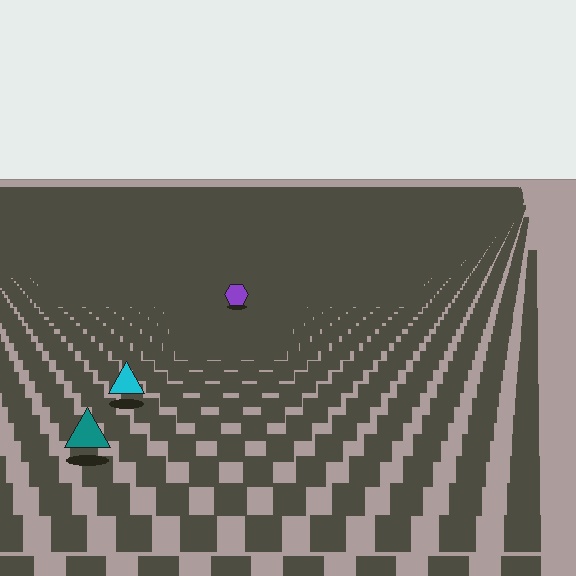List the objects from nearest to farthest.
From nearest to farthest: the teal triangle, the cyan triangle, the purple hexagon.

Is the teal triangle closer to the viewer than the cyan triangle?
Yes. The teal triangle is closer — you can tell from the texture gradient: the ground texture is coarser near it.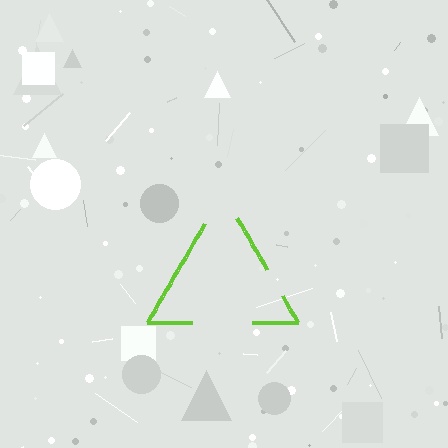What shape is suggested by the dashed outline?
The dashed outline suggests a triangle.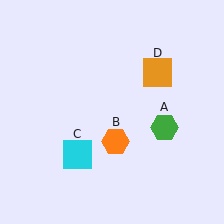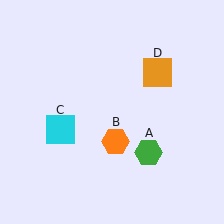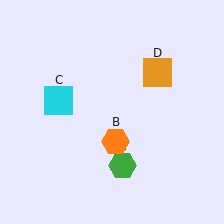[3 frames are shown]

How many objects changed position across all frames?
2 objects changed position: green hexagon (object A), cyan square (object C).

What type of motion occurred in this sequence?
The green hexagon (object A), cyan square (object C) rotated clockwise around the center of the scene.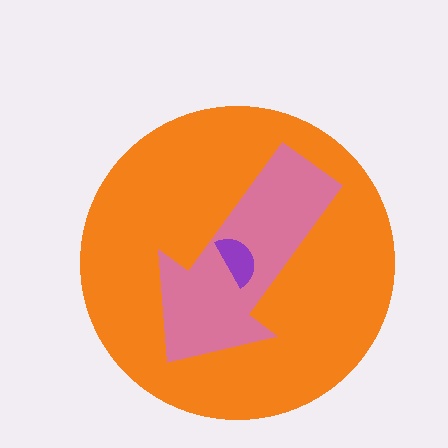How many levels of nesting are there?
3.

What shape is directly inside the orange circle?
The pink arrow.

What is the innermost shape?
The purple semicircle.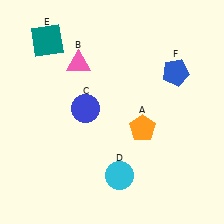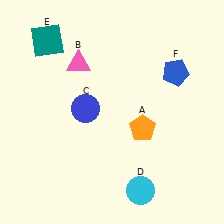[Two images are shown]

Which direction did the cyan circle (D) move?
The cyan circle (D) moved right.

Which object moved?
The cyan circle (D) moved right.